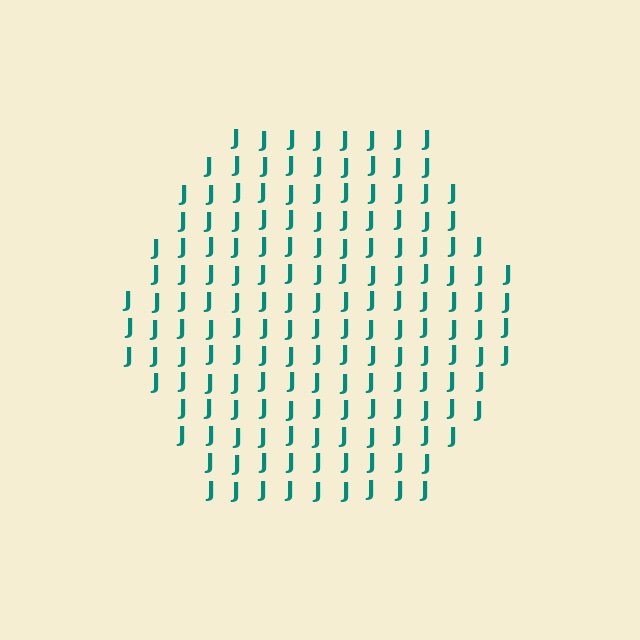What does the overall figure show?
The overall figure shows a hexagon.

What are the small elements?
The small elements are letter J's.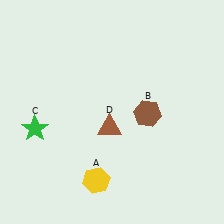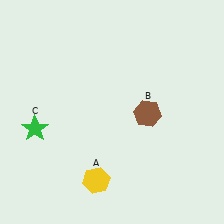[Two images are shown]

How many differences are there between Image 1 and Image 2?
There is 1 difference between the two images.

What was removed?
The brown triangle (D) was removed in Image 2.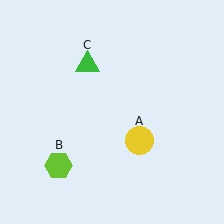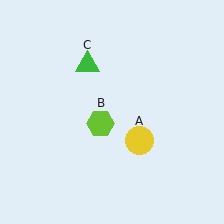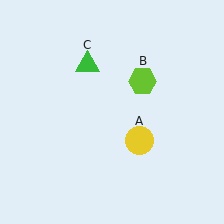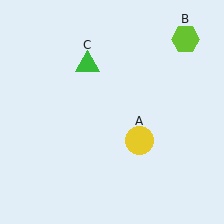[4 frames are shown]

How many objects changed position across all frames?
1 object changed position: lime hexagon (object B).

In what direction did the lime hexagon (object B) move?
The lime hexagon (object B) moved up and to the right.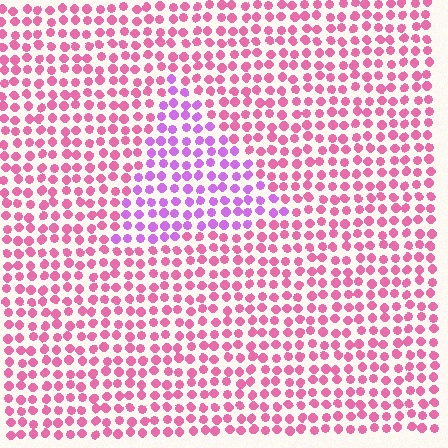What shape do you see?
I see a triangle.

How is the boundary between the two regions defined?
The boundary is defined purely by a slight shift in hue (about 42 degrees). Spacing, size, and orientation are identical on both sides.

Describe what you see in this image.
The image is filled with small pink elements in a uniform arrangement. A triangle-shaped region is visible where the elements are tinted to a slightly different hue, forming a subtle color boundary.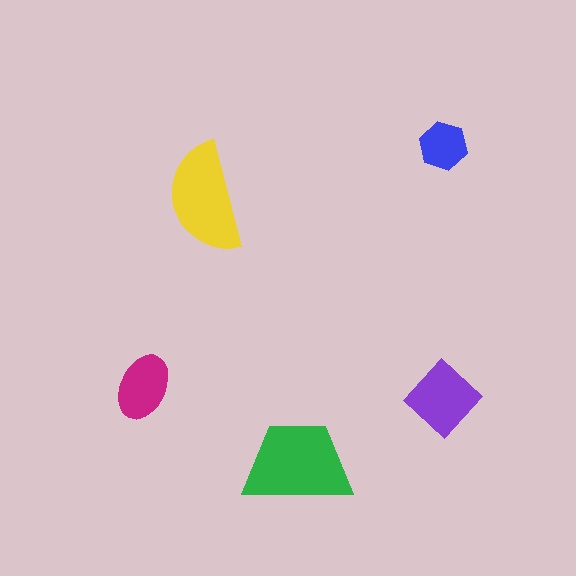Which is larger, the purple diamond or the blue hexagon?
The purple diamond.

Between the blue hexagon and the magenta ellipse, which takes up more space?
The magenta ellipse.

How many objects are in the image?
There are 5 objects in the image.